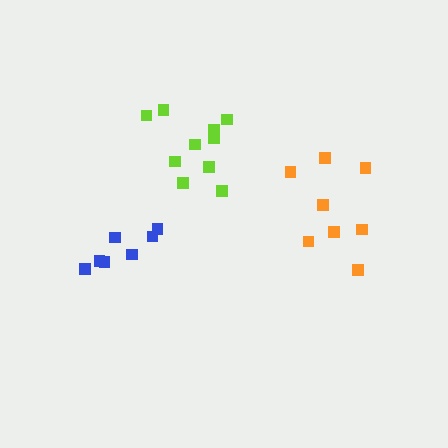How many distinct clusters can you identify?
There are 3 distinct clusters.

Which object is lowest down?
The blue cluster is bottommost.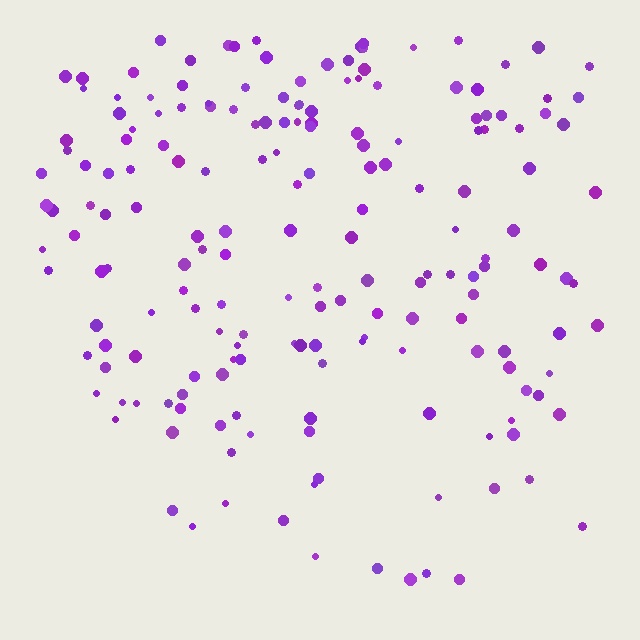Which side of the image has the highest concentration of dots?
The top.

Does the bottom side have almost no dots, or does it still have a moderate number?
Still a moderate number, just noticeably fewer than the top.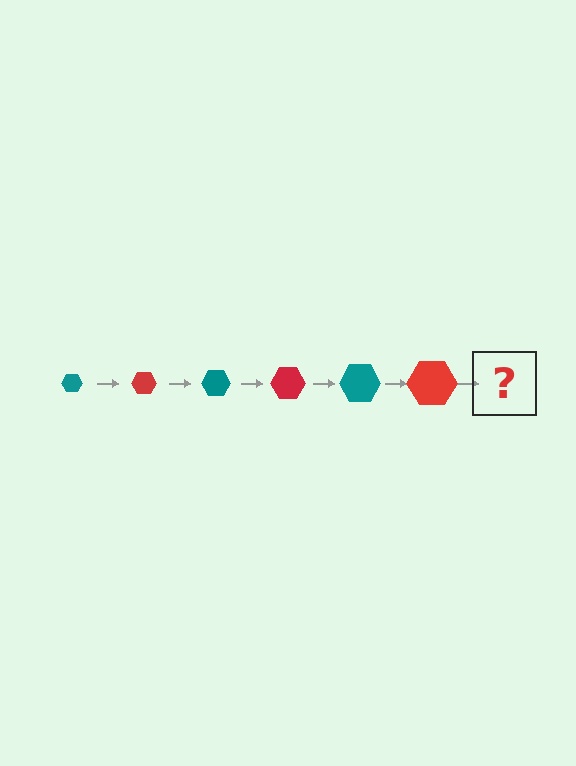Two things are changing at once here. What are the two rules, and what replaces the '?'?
The two rules are that the hexagon grows larger each step and the color cycles through teal and red. The '?' should be a teal hexagon, larger than the previous one.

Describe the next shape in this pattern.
It should be a teal hexagon, larger than the previous one.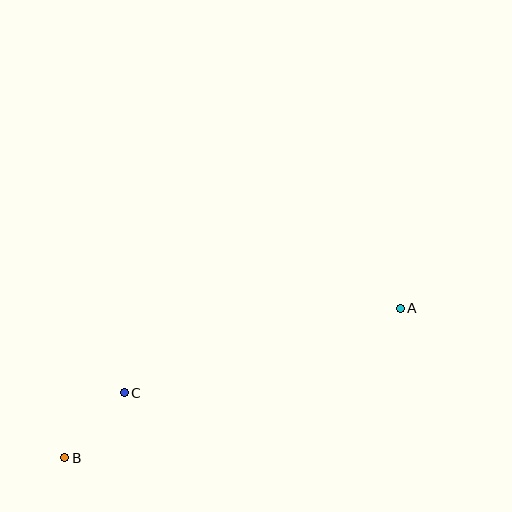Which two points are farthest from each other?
Points A and B are farthest from each other.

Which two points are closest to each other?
Points B and C are closest to each other.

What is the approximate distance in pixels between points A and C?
The distance between A and C is approximately 289 pixels.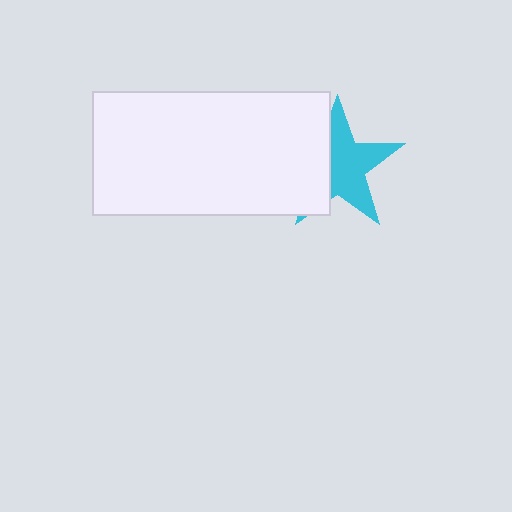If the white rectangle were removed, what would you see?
You would see the complete cyan star.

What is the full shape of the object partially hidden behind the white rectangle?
The partially hidden object is a cyan star.